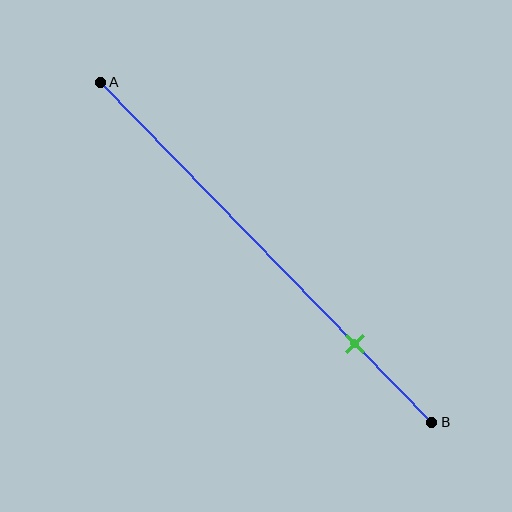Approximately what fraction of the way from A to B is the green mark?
The green mark is approximately 75% of the way from A to B.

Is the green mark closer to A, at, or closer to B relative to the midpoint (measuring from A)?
The green mark is closer to point B than the midpoint of segment AB.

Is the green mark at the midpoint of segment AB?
No, the mark is at about 75% from A, not at the 50% midpoint.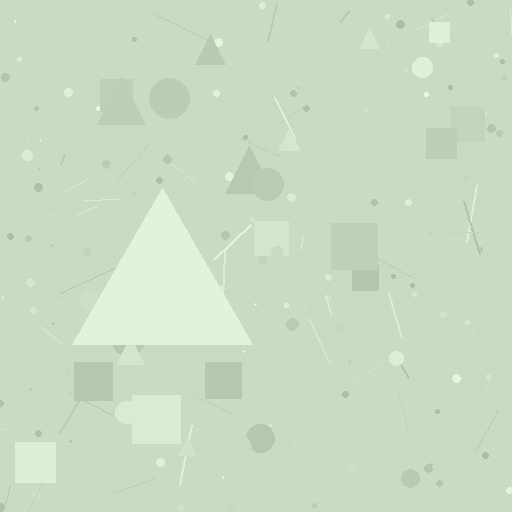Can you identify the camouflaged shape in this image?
The camouflaged shape is a triangle.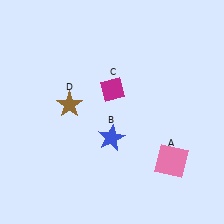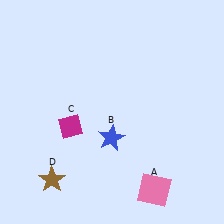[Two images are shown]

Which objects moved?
The objects that moved are: the pink square (A), the magenta diamond (C), the brown star (D).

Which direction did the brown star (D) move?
The brown star (D) moved down.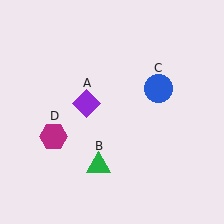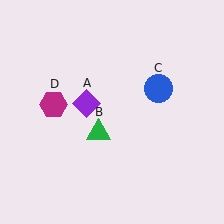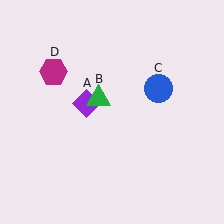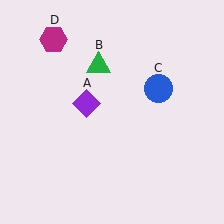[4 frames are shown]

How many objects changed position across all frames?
2 objects changed position: green triangle (object B), magenta hexagon (object D).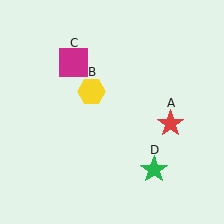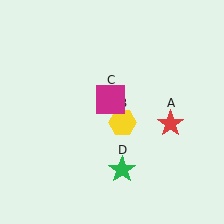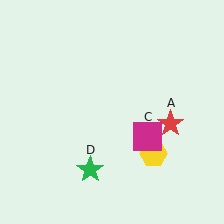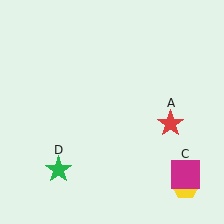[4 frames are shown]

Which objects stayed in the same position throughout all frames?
Red star (object A) remained stationary.